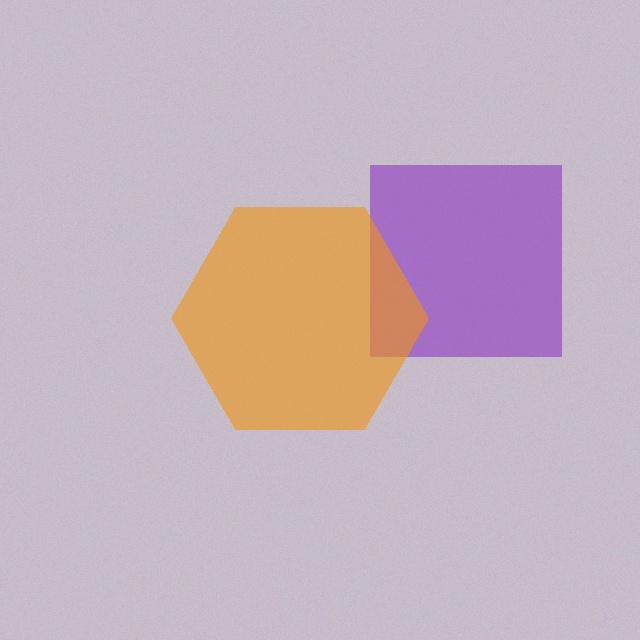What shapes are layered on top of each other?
The layered shapes are: a purple square, an orange hexagon.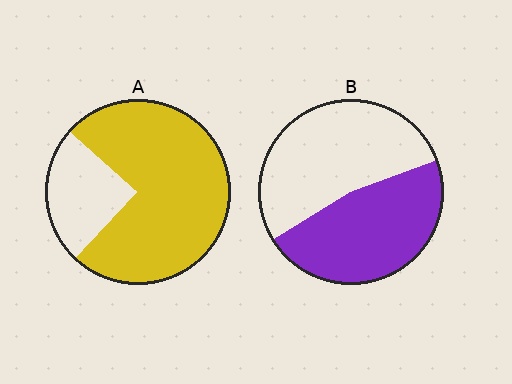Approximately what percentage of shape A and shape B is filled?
A is approximately 75% and B is approximately 45%.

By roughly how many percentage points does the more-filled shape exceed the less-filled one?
By roughly 30 percentage points (A over B).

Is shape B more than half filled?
Roughly half.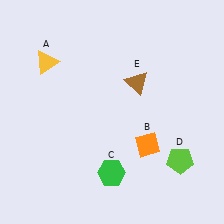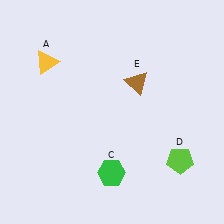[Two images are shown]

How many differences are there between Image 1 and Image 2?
There is 1 difference between the two images.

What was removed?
The orange diamond (B) was removed in Image 2.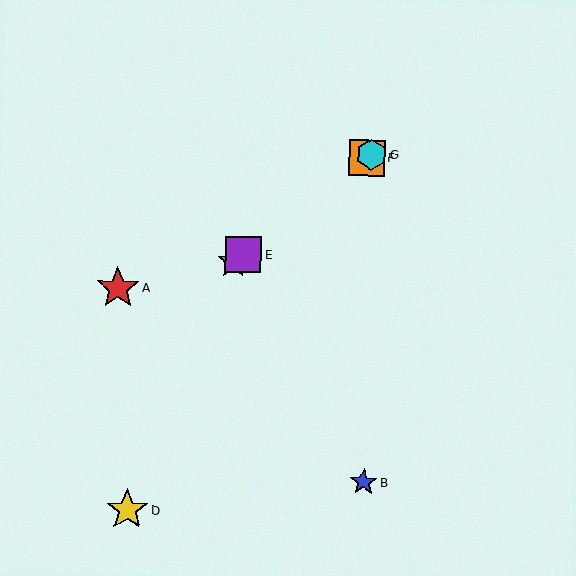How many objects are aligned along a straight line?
4 objects (C, E, F, G) are aligned along a straight line.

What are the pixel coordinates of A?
Object A is at (118, 288).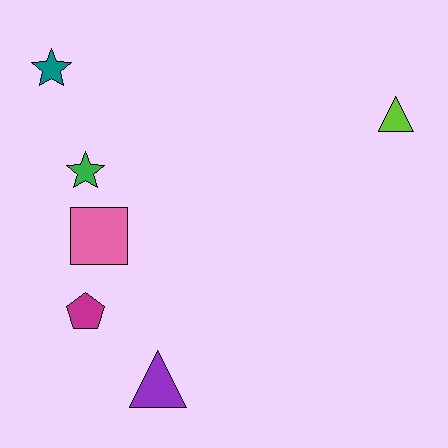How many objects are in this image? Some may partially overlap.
There are 6 objects.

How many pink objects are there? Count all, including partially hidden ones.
There is 1 pink object.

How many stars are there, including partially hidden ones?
There are 2 stars.